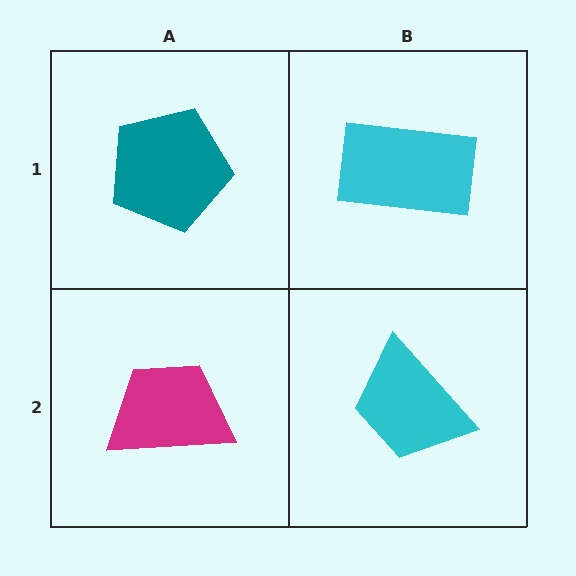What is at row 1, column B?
A cyan rectangle.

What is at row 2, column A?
A magenta trapezoid.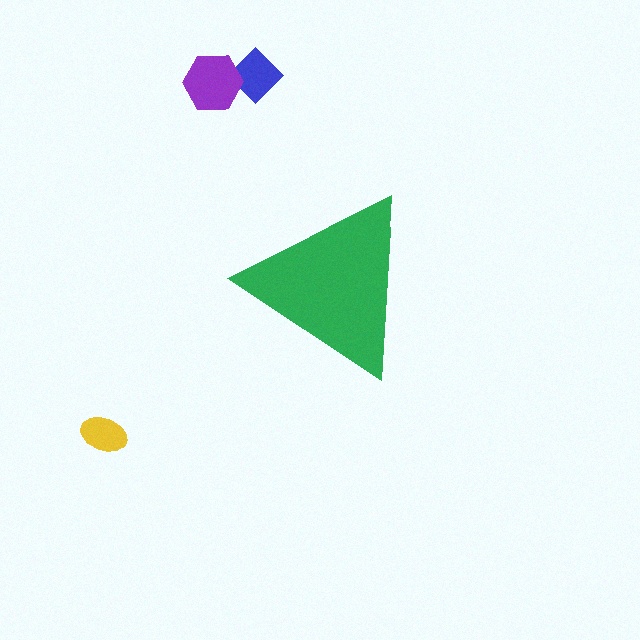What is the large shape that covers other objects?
A green triangle.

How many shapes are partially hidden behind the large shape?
0 shapes are partially hidden.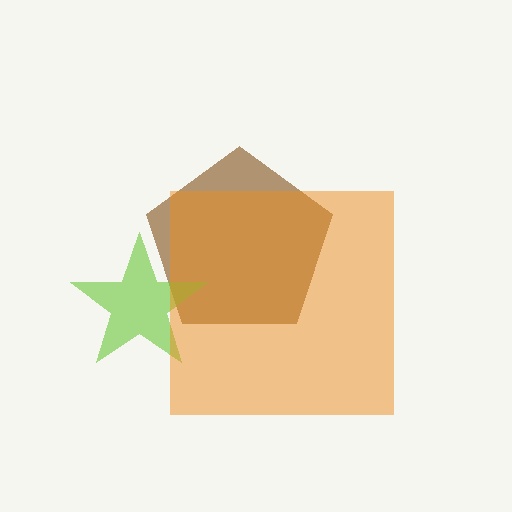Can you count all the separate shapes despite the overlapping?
Yes, there are 3 separate shapes.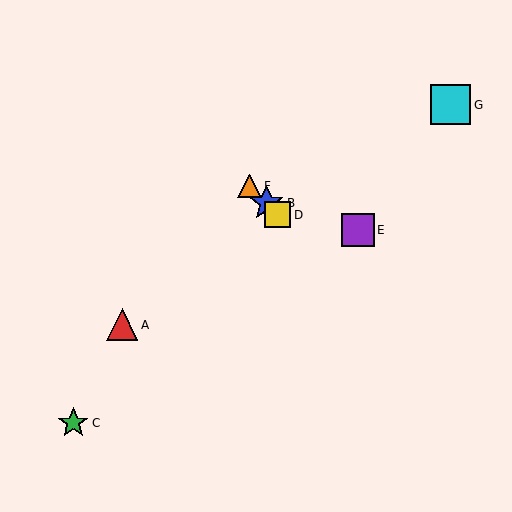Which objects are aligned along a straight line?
Objects B, D, F are aligned along a straight line.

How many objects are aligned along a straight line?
3 objects (B, D, F) are aligned along a straight line.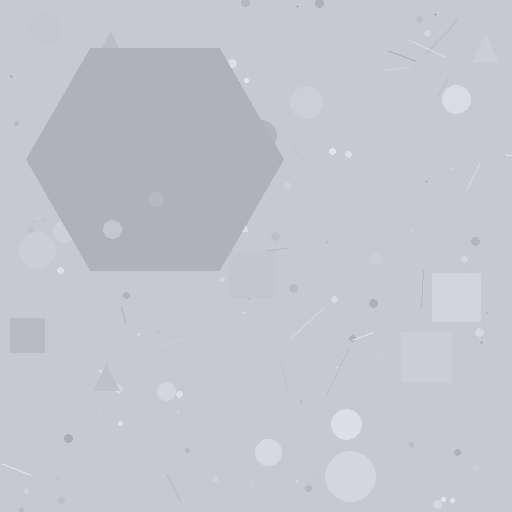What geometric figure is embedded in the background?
A hexagon is embedded in the background.